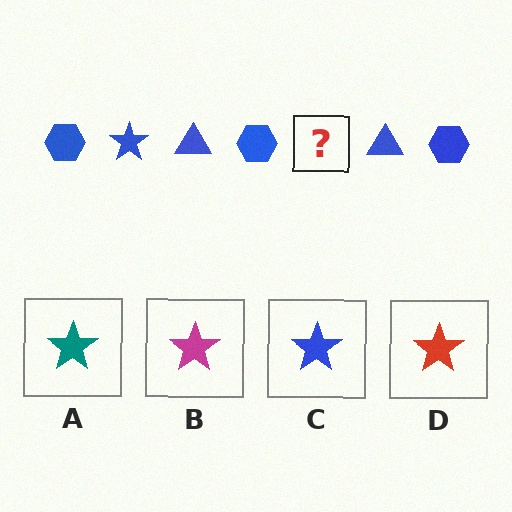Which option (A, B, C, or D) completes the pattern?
C.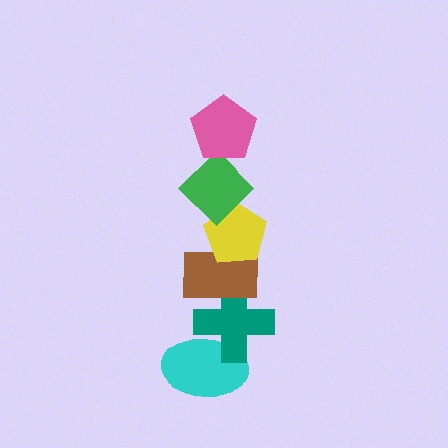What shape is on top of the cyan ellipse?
The teal cross is on top of the cyan ellipse.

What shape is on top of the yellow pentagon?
The green diamond is on top of the yellow pentagon.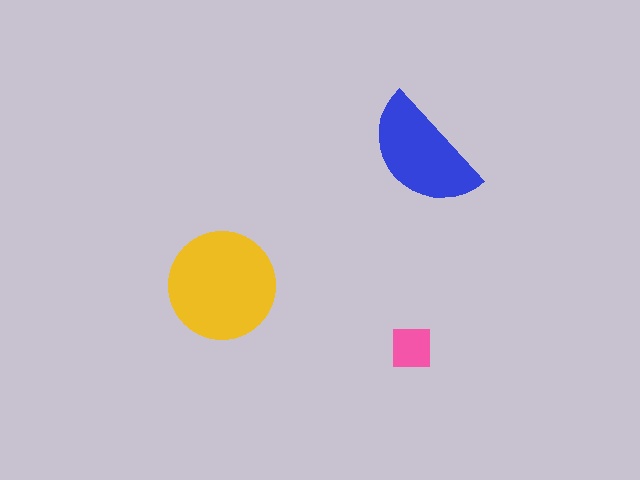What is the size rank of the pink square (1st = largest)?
3rd.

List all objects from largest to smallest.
The yellow circle, the blue semicircle, the pink square.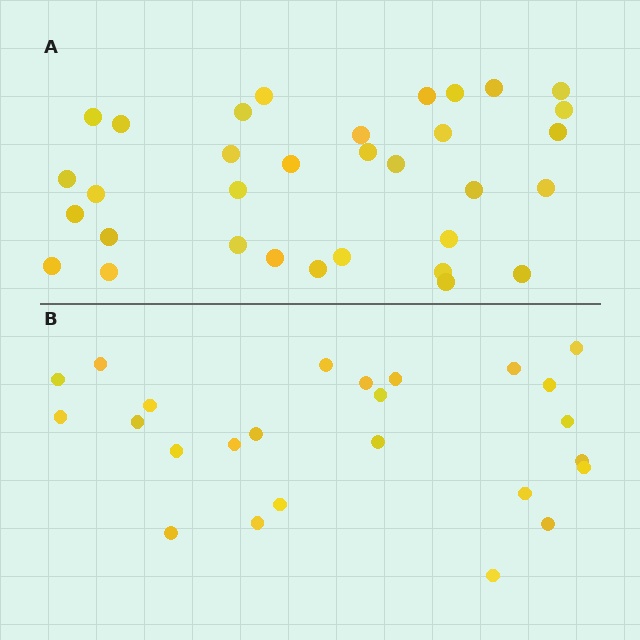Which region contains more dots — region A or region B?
Region A (the top region) has more dots.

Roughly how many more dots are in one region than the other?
Region A has roughly 8 or so more dots than region B.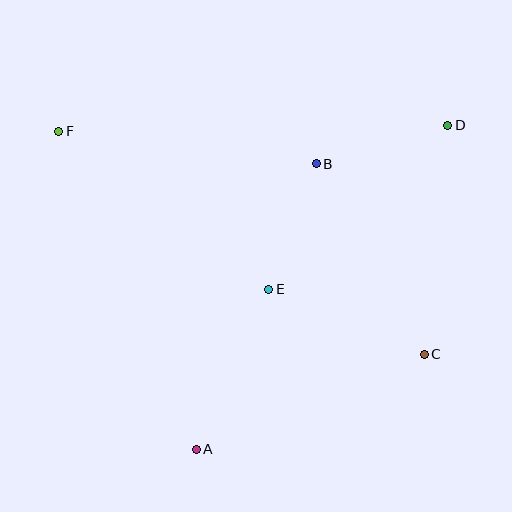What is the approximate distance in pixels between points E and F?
The distance between E and F is approximately 263 pixels.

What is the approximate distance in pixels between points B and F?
The distance between B and F is approximately 259 pixels.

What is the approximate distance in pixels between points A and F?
The distance between A and F is approximately 347 pixels.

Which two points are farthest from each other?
Points C and F are farthest from each other.